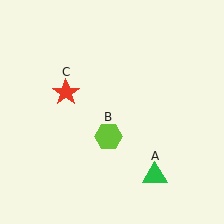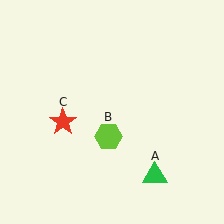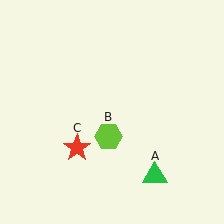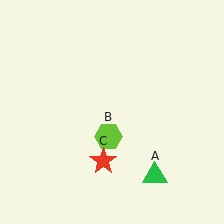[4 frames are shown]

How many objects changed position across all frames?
1 object changed position: red star (object C).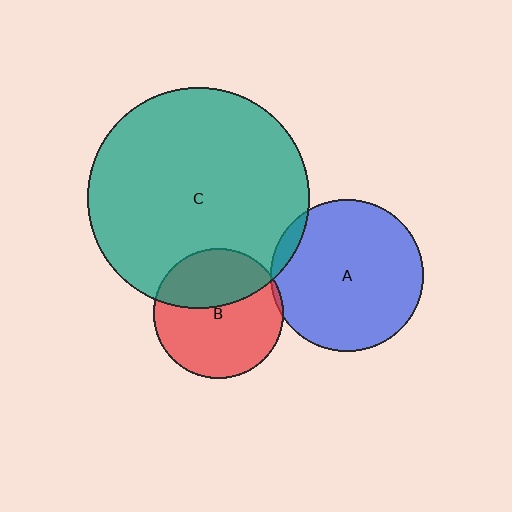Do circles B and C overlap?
Yes.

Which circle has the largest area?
Circle C (teal).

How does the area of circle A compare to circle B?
Approximately 1.4 times.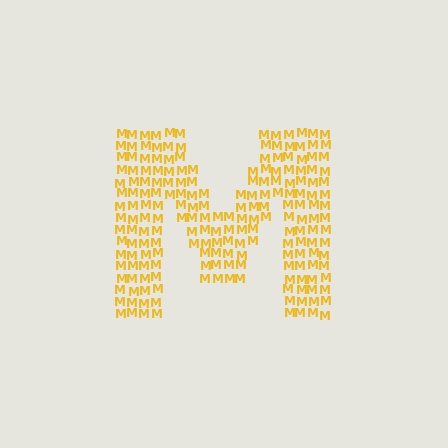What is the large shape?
The large shape is the letter M.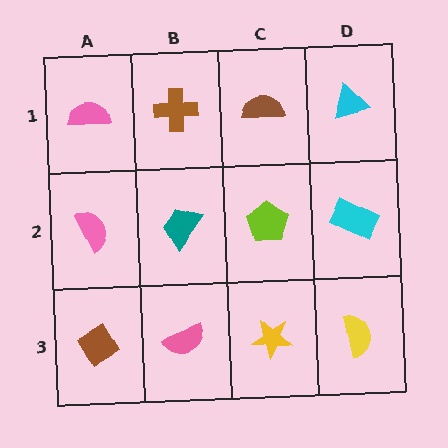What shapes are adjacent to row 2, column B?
A brown cross (row 1, column B), a pink semicircle (row 3, column B), a pink semicircle (row 2, column A), a lime pentagon (row 2, column C).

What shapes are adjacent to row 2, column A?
A pink semicircle (row 1, column A), a brown diamond (row 3, column A), a teal trapezoid (row 2, column B).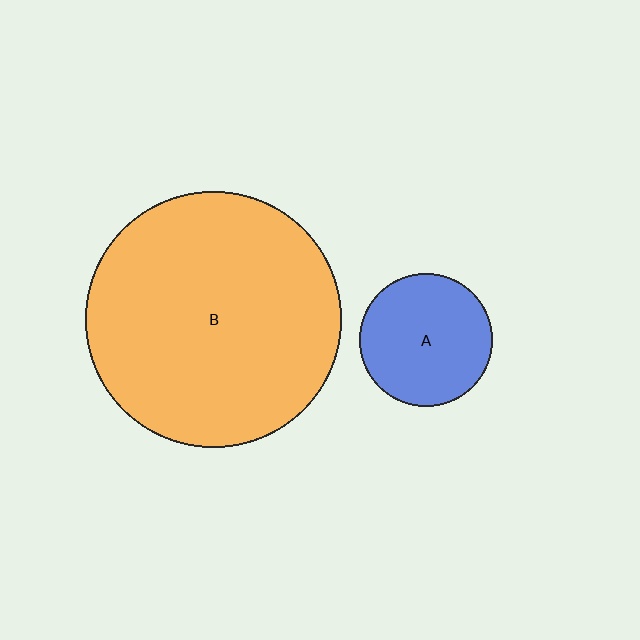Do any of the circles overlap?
No, none of the circles overlap.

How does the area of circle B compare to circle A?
Approximately 3.7 times.